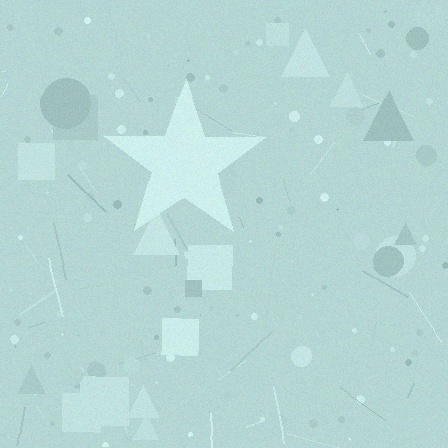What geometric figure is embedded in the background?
A star is embedded in the background.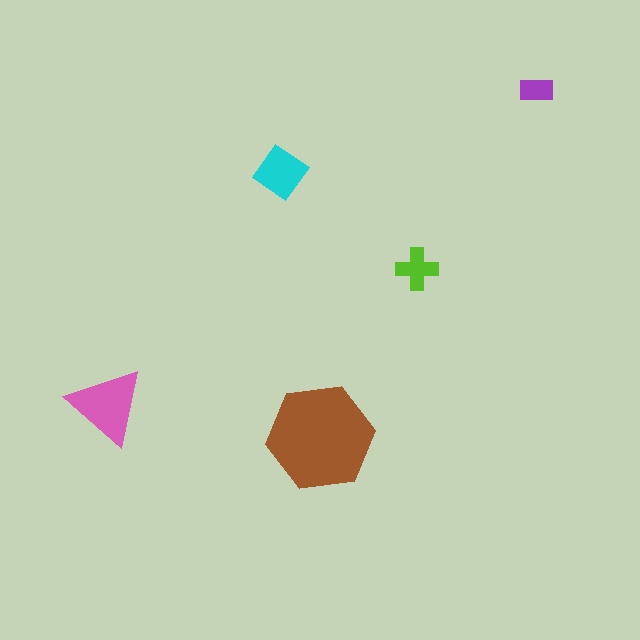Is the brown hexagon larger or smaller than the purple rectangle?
Larger.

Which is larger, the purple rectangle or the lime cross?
The lime cross.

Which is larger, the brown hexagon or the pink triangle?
The brown hexagon.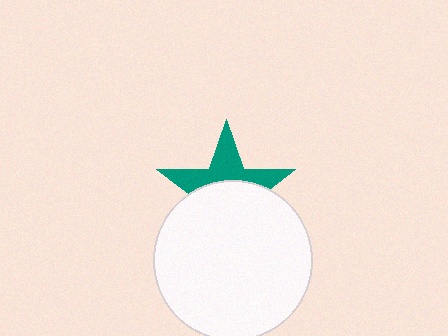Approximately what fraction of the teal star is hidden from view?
Roughly 57% of the teal star is hidden behind the white circle.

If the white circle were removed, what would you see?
You would see the complete teal star.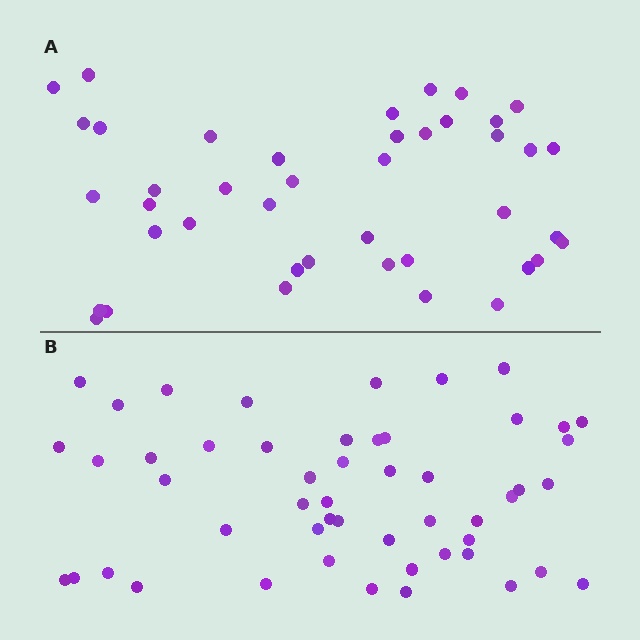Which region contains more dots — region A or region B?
Region B (the bottom region) has more dots.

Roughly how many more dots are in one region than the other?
Region B has roughly 8 or so more dots than region A.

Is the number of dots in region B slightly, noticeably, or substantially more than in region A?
Region B has only slightly more — the two regions are fairly close. The ratio is roughly 1.2 to 1.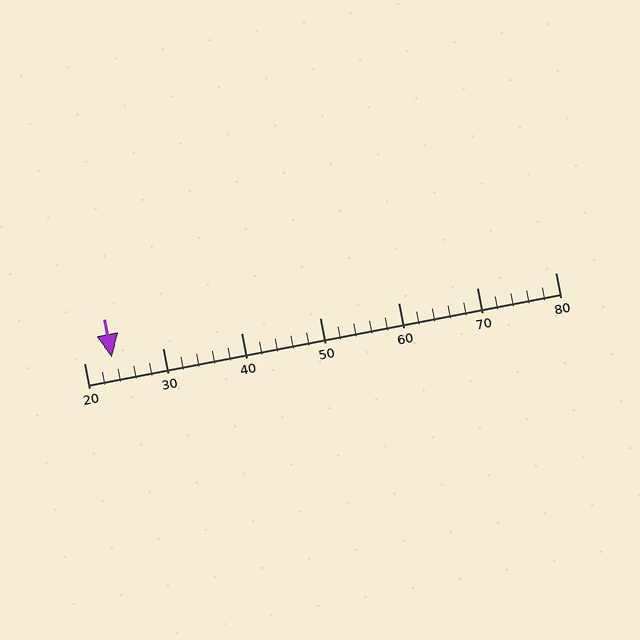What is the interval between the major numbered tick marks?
The major tick marks are spaced 10 units apart.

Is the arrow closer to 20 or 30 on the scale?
The arrow is closer to 20.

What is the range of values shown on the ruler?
The ruler shows values from 20 to 80.